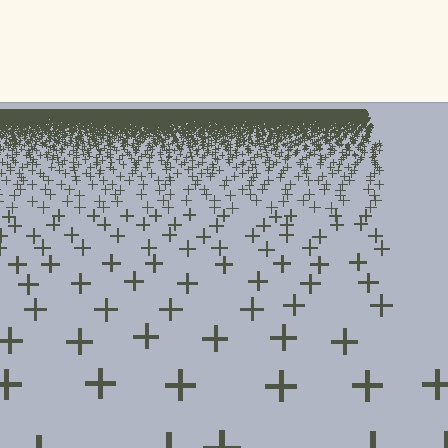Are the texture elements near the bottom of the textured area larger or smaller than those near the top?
Larger. Near the bottom, elements are closer to the viewer and appear at a bigger on-screen size.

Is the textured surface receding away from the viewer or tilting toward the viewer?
The surface is receding away from the viewer. Texture elements get smaller and denser toward the top.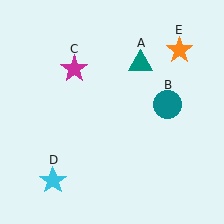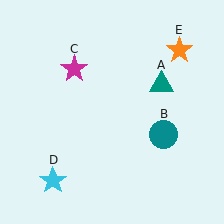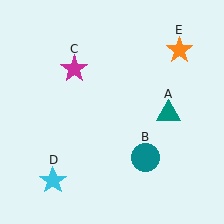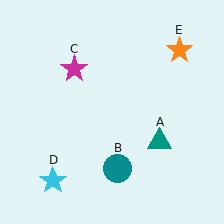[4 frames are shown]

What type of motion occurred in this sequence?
The teal triangle (object A), teal circle (object B) rotated clockwise around the center of the scene.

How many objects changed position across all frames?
2 objects changed position: teal triangle (object A), teal circle (object B).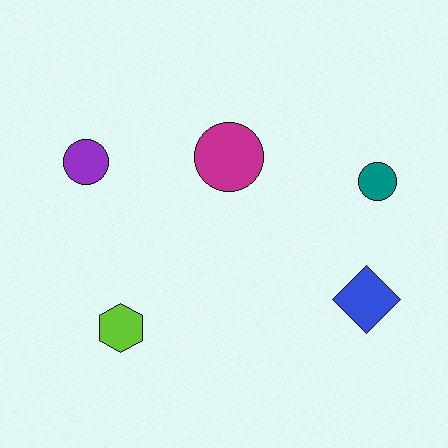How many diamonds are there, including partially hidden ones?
There is 1 diamond.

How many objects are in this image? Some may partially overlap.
There are 5 objects.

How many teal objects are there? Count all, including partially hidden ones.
There is 1 teal object.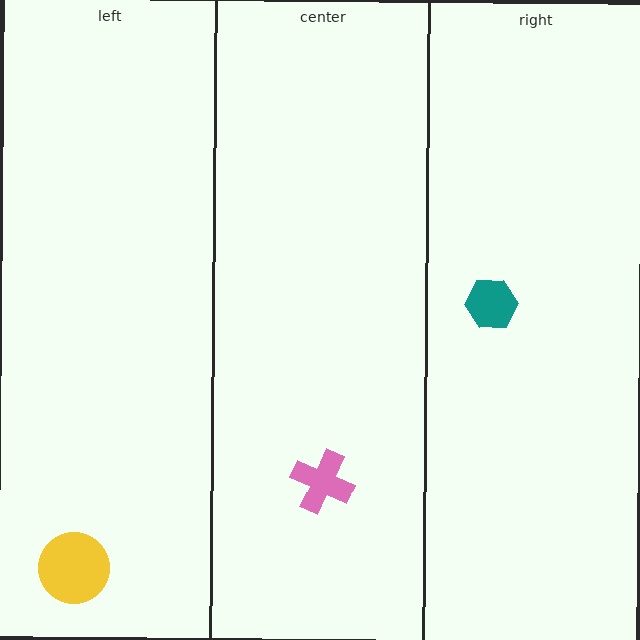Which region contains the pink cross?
The center region.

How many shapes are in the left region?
1.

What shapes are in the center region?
The pink cross.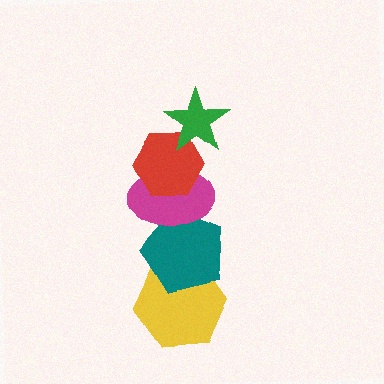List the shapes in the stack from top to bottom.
From top to bottom: the green star, the red hexagon, the magenta ellipse, the teal pentagon, the yellow hexagon.